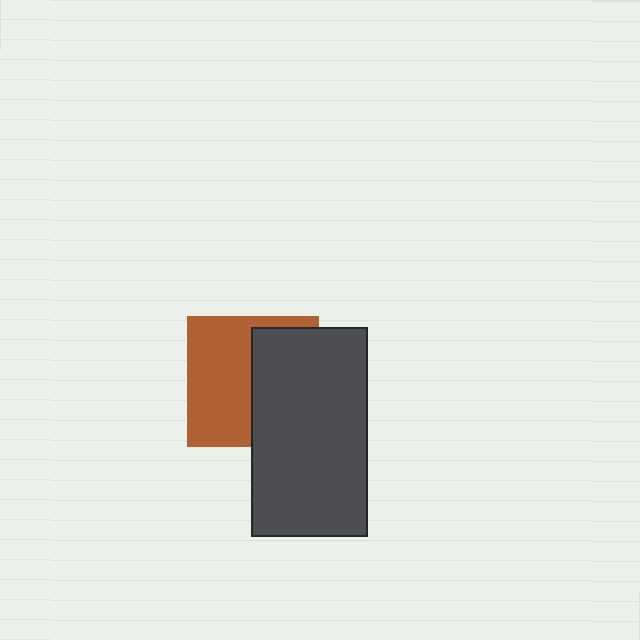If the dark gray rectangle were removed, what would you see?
You would see the complete brown square.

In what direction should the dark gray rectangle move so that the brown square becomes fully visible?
The dark gray rectangle should move right. That is the shortest direction to clear the overlap and leave the brown square fully visible.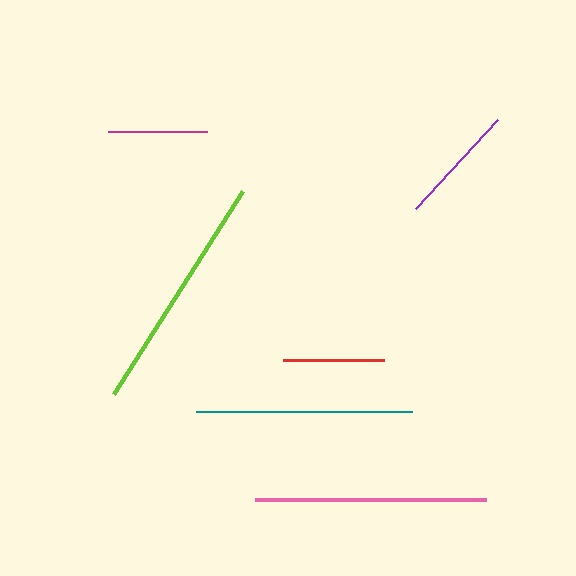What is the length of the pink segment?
The pink segment is approximately 230 pixels long.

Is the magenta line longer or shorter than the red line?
The red line is longer than the magenta line.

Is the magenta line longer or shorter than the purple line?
The purple line is longer than the magenta line.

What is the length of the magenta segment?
The magenta segment is approximately 99 pixels long.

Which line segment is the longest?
The lime line is the longest at approximately 241 pixels.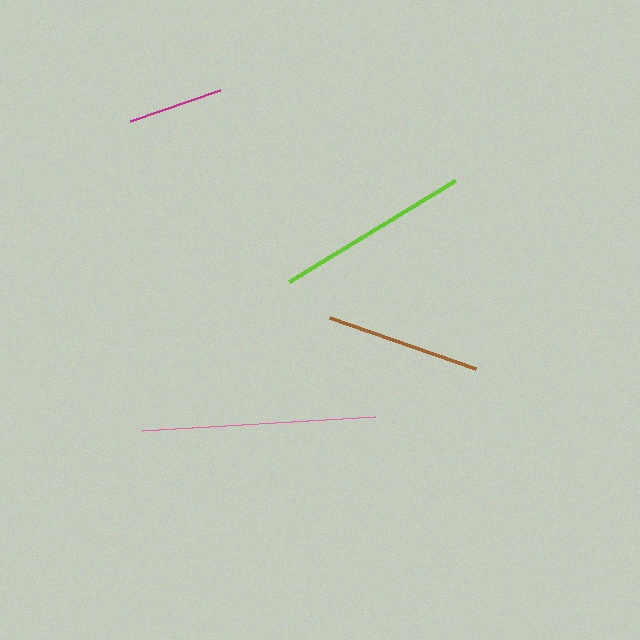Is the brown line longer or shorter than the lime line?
The lime line is longer than the brown line.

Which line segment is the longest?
The pink line is the longest at approximately 233 pixels.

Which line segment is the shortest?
The magenta line is the shortest at approximately 95 pixels.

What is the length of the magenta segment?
The magenta segment is approximately 95 pixels long.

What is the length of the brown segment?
The brown segment is approximately 154 pixels long.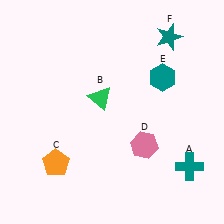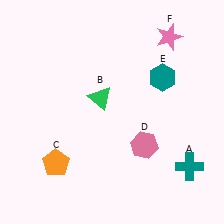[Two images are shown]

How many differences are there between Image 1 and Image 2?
There is 1 difference between the two images.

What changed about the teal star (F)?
In Image 1, F is teal. In Image 2, it changed to pink.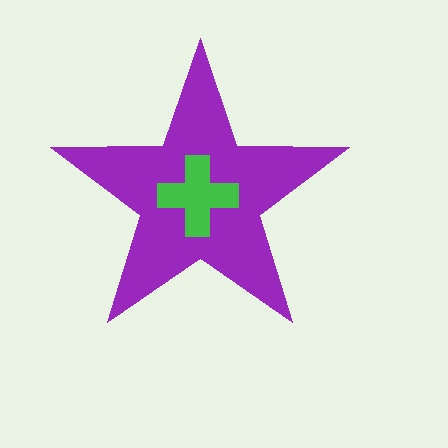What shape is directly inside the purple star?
The green cross.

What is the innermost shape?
The green cross.